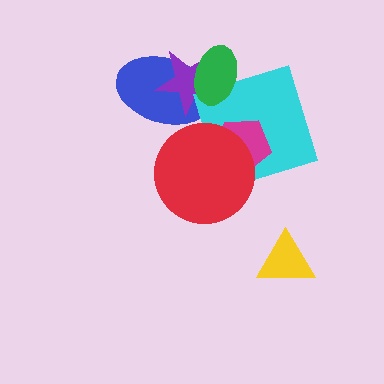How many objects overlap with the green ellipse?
3 objects overlap with the green ellipse.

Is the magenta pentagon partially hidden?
Yes, it is partially covered by another shape.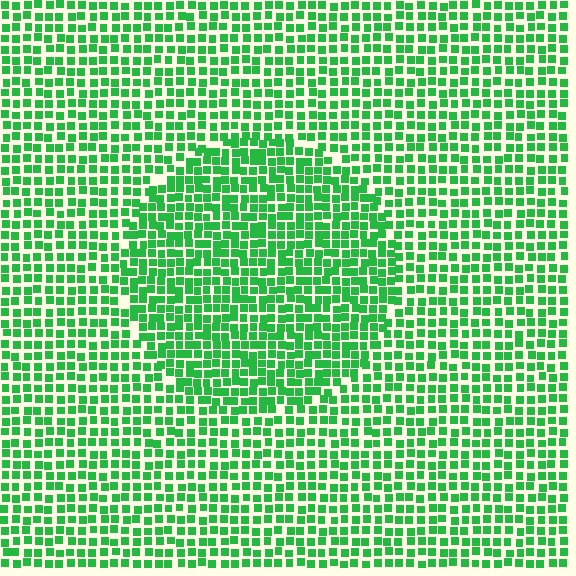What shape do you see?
I see a circle.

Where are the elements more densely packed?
The elements are more densely packed inside the circle boundary.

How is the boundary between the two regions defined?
The boundary is defined by a change in element density (approximately 1.4x ratio). All elements are the same color, size, and shape.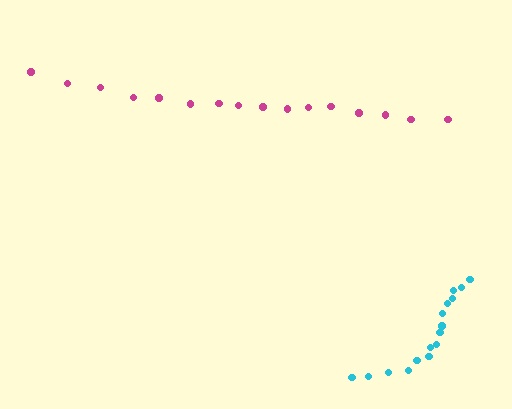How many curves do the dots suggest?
There are 2 distinct paths.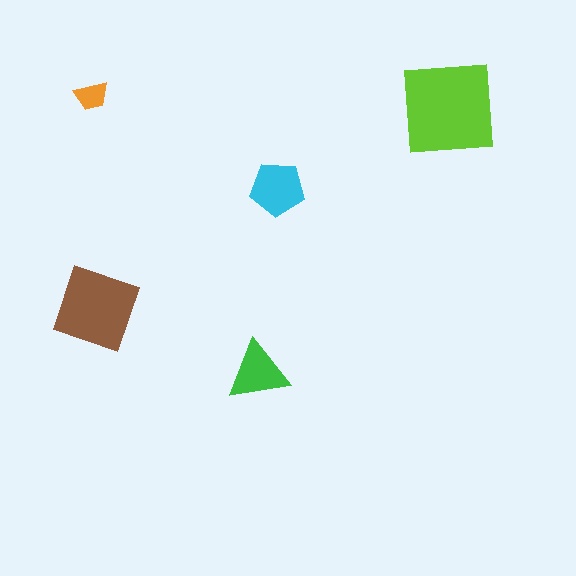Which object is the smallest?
The orange trapezoid.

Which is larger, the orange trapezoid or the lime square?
The lime square.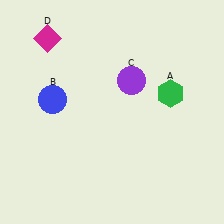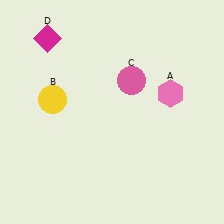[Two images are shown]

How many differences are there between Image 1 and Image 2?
There are 3 differences between the two images.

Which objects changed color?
A changed from green to pink. B changed from blue to yellow. C changed from purple to pink.